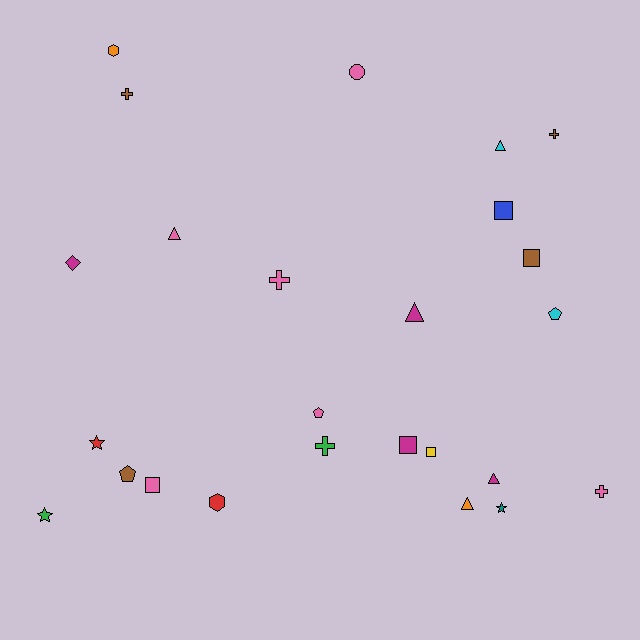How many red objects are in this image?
There are 2 red objects.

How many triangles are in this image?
There are 5 triangles.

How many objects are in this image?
There are 25 objects.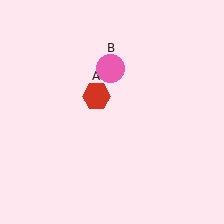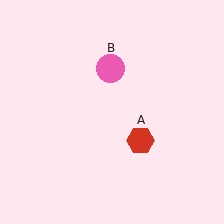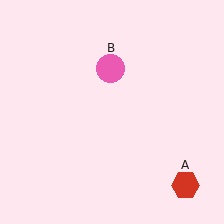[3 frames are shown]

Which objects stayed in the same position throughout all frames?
Pink circle (object B) remained stationary.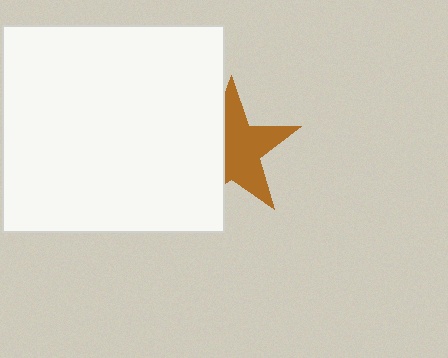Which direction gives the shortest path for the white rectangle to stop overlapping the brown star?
Moving left gives the shortest separation.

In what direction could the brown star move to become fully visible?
The brown star could move right. That would shift it out from behind the white rectangle entirely.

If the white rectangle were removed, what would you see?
You would see the complete brown star.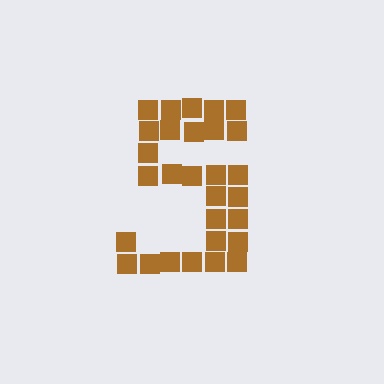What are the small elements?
The small elements are squares.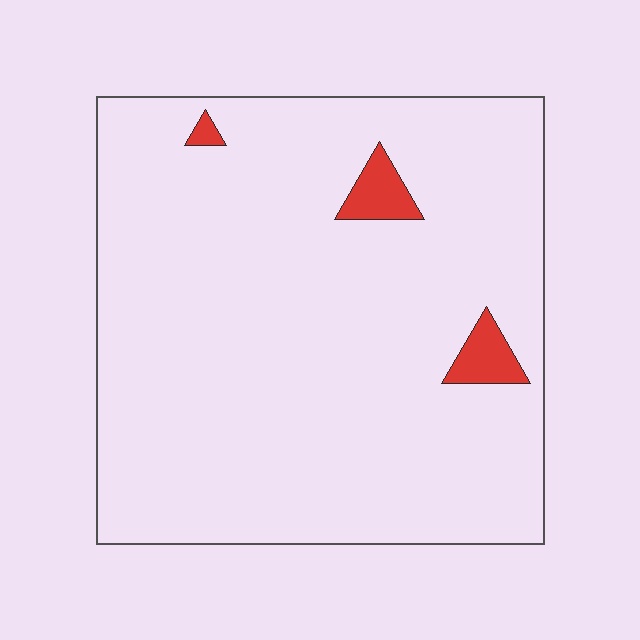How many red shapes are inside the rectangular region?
3.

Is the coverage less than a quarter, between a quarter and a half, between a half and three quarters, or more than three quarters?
Less than a quarter.